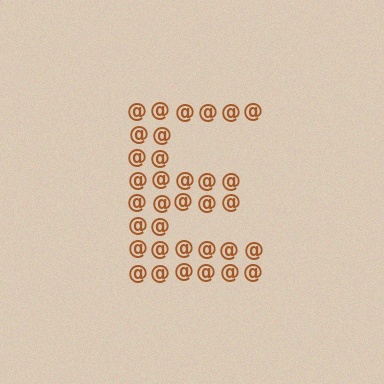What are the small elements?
The small elements are at signs.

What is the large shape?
The large shape is the letter E.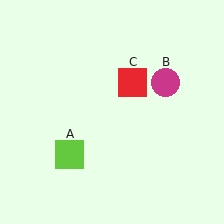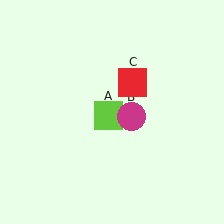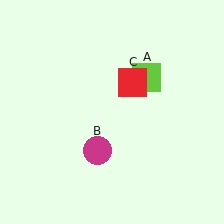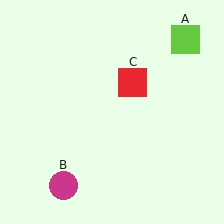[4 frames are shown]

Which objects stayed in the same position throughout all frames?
Red square (object C) remained stationary.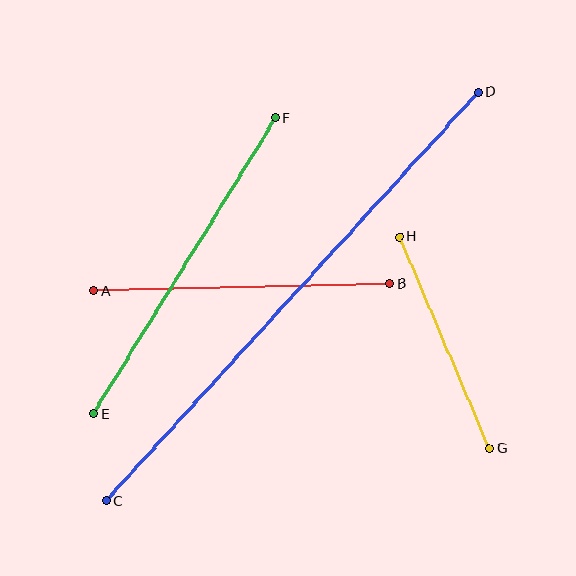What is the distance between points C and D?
The distance is approximately 553 pixels.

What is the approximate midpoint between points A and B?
The midpoint is at approximately (242, 287) pixels.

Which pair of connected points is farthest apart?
Points C and D are farthest apart.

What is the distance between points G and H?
The distance is approximately 230 pixels.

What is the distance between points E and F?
The distance is approximately 348 pixels.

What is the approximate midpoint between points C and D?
The midpoint is at approximately (292, 297) pixels.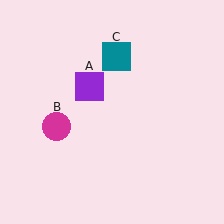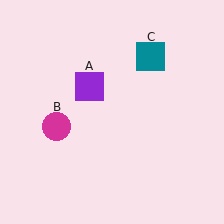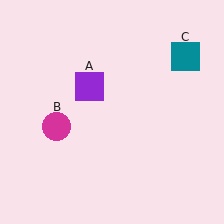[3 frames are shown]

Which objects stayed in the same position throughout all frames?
Purple square (object A) and magenta circle (object B) remained stationary.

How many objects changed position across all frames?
1 object changed position: teal square (object C).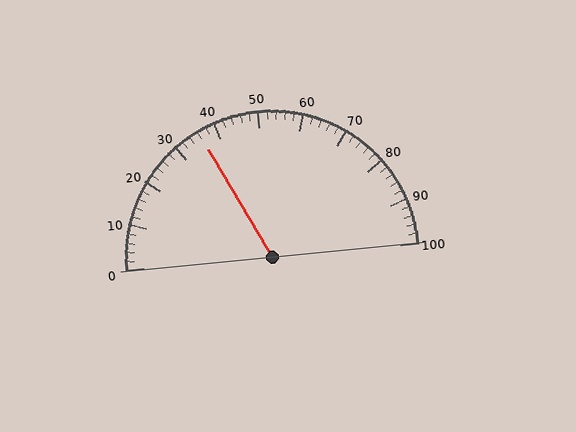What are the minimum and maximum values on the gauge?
The gauge ranges from 0 to 100.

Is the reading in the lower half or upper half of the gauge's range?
The reading is in the lower half of the range (0 to 100).